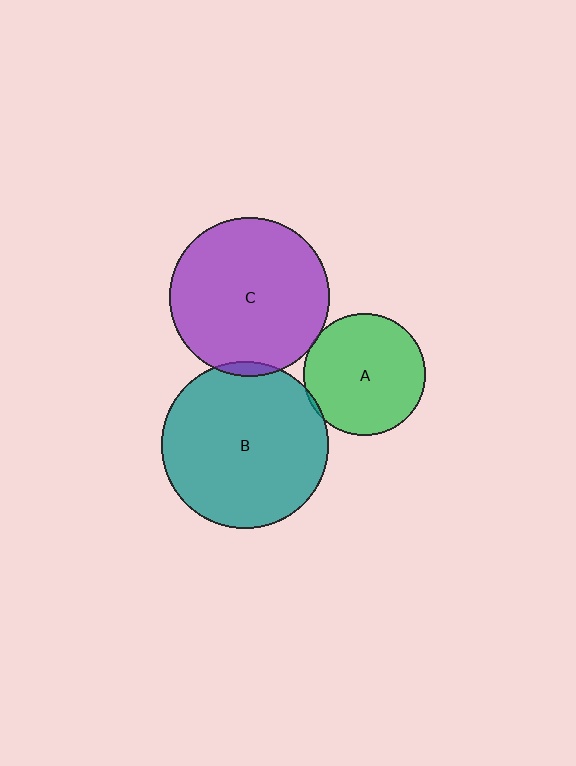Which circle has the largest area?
Circle B (teal).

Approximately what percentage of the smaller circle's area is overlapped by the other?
Approximately 5%.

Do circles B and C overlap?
Yes.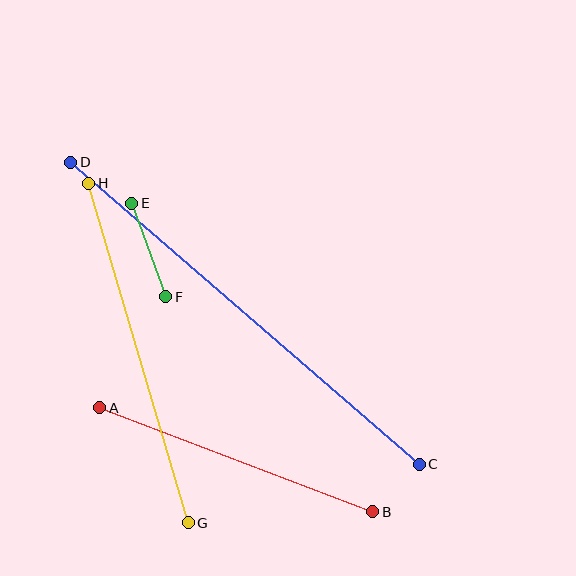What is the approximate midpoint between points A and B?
The midpoint is at approximately (236, 460) pixels.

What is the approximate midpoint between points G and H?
The midpoint is at approximately (138, 353) pixels.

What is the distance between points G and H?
The distance is approximately 354 pixels.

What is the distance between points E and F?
The distance is approximately 99 pixels.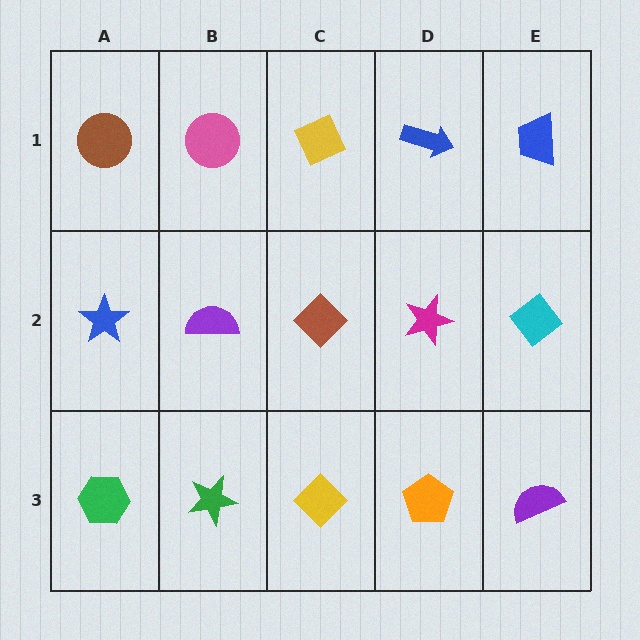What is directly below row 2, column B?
A green star.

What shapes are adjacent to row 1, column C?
A brown diamond (row 2, column C), a pink circle (row 1, column B), a blue arrow (row 1, column D).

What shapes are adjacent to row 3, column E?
A cyan diamond (row 2, column E), an orange pentagon (row 3, column D).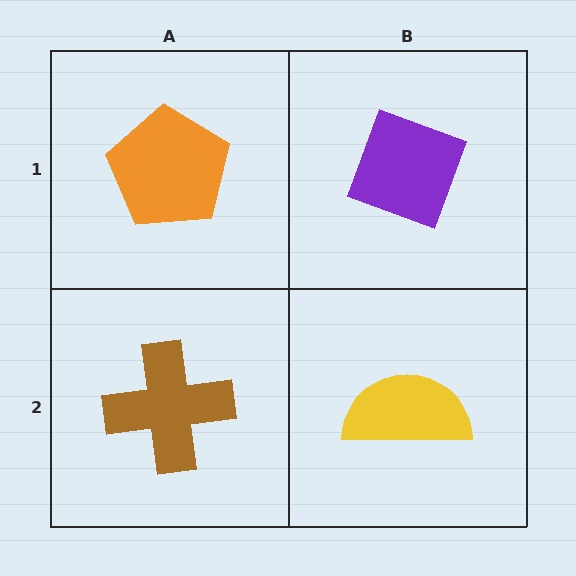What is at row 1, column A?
An orange pentagon.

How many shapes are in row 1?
2 shapes.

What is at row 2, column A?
A brown cross.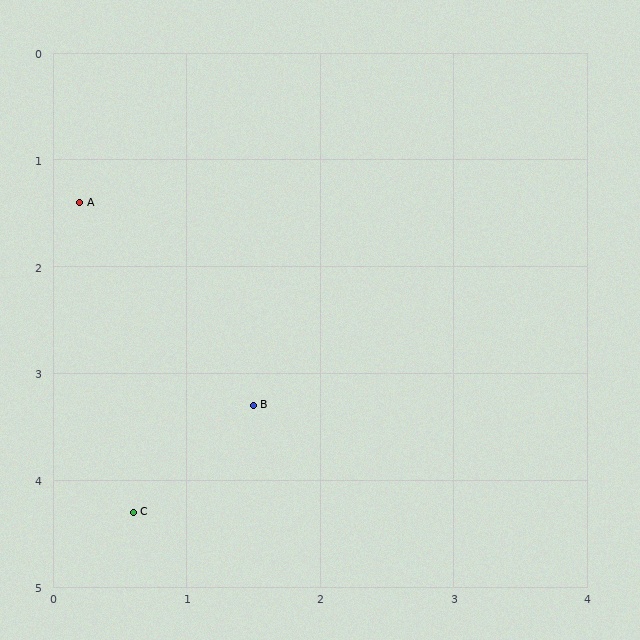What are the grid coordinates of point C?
Point C is at approximately (0.6, 4.3).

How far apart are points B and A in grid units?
Points B and A are about 2.3 grid units apart.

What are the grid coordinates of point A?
Point A is at approximately (0.2, 1.4).